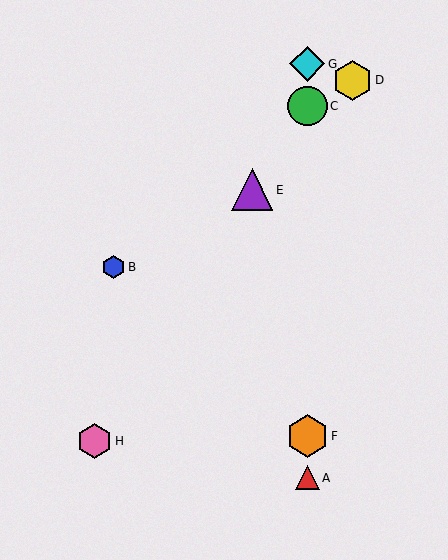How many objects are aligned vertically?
4 objects (A, C, F, G) are aligned vertically.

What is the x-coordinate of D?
Object D is at x≈352.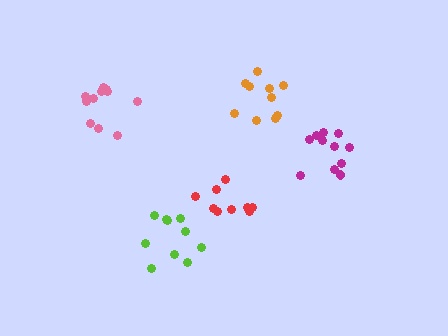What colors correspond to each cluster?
The clusters are colored: red, lime, magenta, pink, orange.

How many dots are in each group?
Group 1: 10 dots, Group 2: 10 dots, Group 3: 11 dots, Group 4: 11 dots, Group 5: 10 dots (52 total).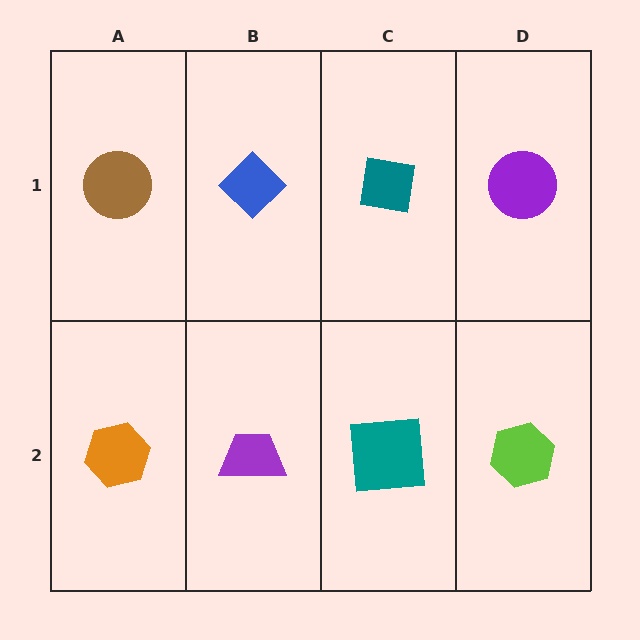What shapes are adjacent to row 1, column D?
A lime hexagon (row 2, column D), a teal square (row 1, column C).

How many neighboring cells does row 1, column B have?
3.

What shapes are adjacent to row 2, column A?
A brown circle (row 1, column A), a purple trapezoid (row 2, column B).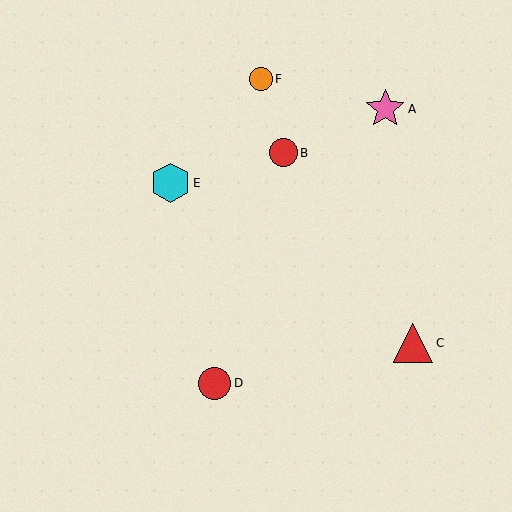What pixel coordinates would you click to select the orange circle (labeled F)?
Click at (261, 79) to select the orange circle F.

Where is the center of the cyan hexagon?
The center of the cyan hexagon is at (170, 183).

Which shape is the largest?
The red triangle (labeled C) is the largest.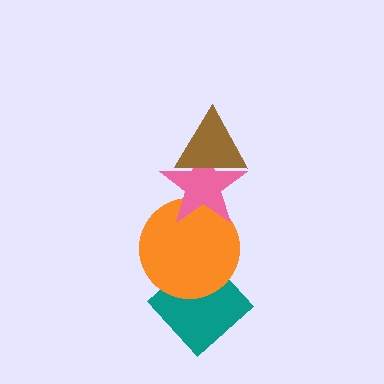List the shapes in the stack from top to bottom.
From top to bottom: the brown triangle, the pink star, the orange circle, the teal diamond.